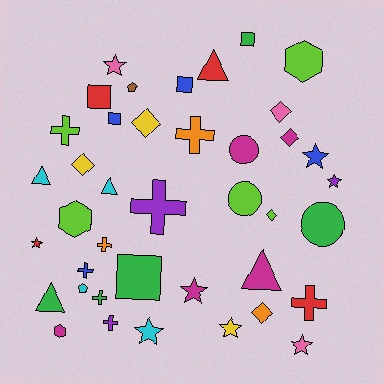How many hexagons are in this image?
There are 3 hexagons.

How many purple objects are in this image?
There are 3 purple objects.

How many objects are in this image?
There are 40 objects.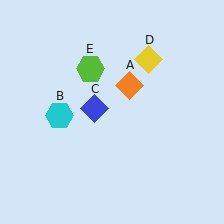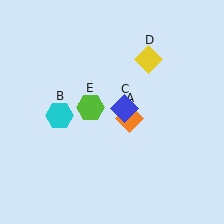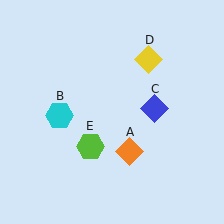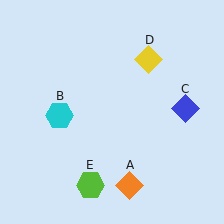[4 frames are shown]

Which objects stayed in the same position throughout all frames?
Cyan hexagon (object B) and yellow diamond (object D) remained stationary.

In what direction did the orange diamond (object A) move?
The orange diamond (object A) moved down.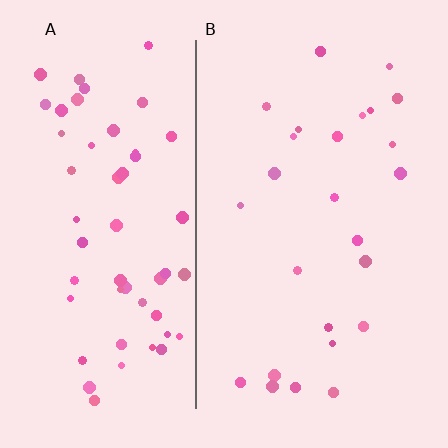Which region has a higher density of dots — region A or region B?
A (the left).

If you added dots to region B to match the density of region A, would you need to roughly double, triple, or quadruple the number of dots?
Approximately double.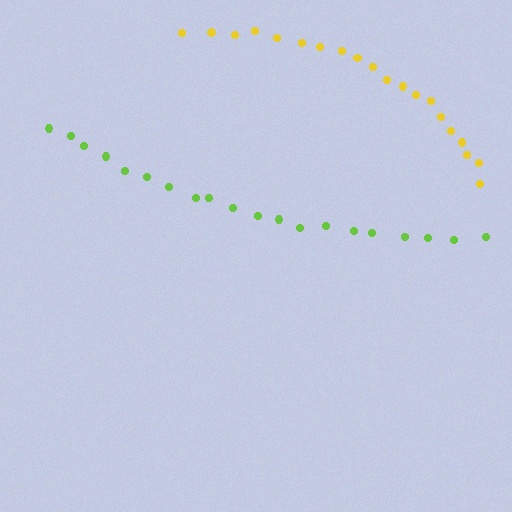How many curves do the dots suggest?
There are 2 distinct paths.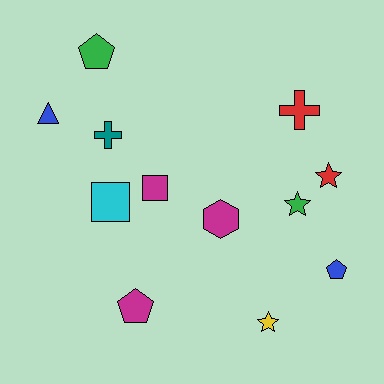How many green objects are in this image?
There are 2 green objects.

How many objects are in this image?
There are 12 objects.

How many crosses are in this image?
There are 2 crosses.